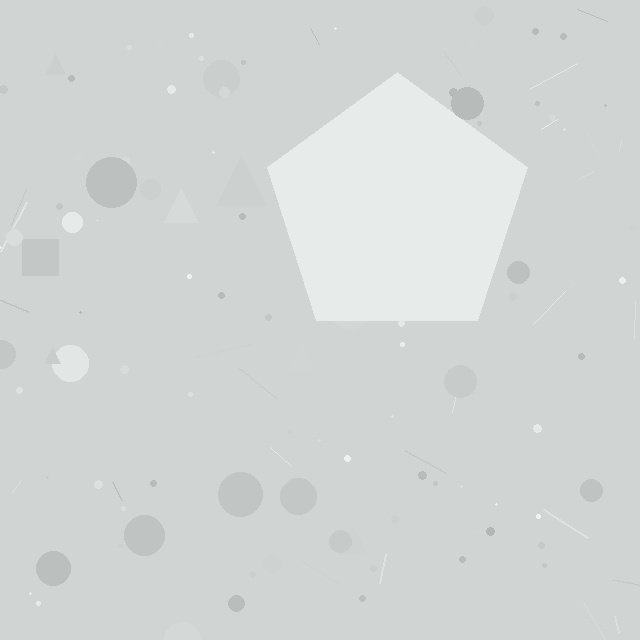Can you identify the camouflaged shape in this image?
The camouflaged shape is a pentagon.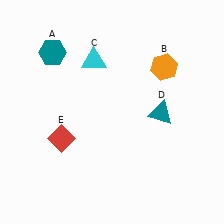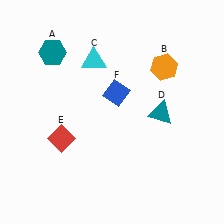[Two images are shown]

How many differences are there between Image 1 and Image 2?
There is 1 difference between the two images.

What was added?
A blue diamond (F) was added in Image 2.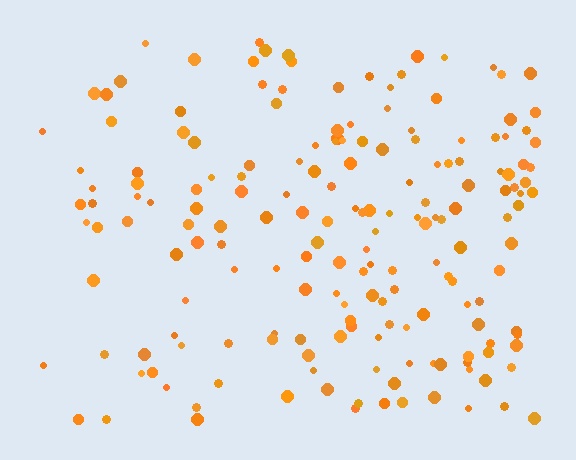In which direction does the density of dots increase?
From left to right, with the right side densest.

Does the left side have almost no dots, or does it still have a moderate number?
Still a moderate number, just noticeably fewer than the right.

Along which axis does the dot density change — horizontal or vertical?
Horizontal.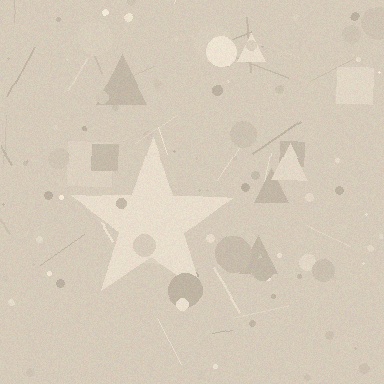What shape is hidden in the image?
A star is hidden in the image.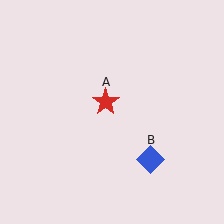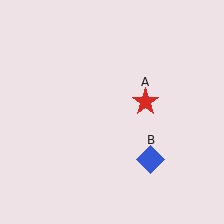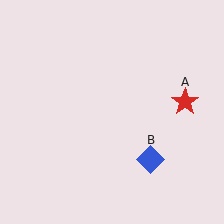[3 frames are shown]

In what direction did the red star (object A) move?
The red star (object A) moved right.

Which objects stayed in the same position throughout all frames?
Blue diamond (object B) remained stationary.